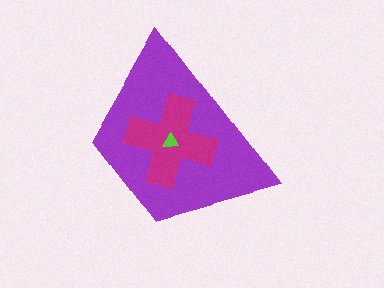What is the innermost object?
The lime triangle.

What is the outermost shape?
The purple trapezoid.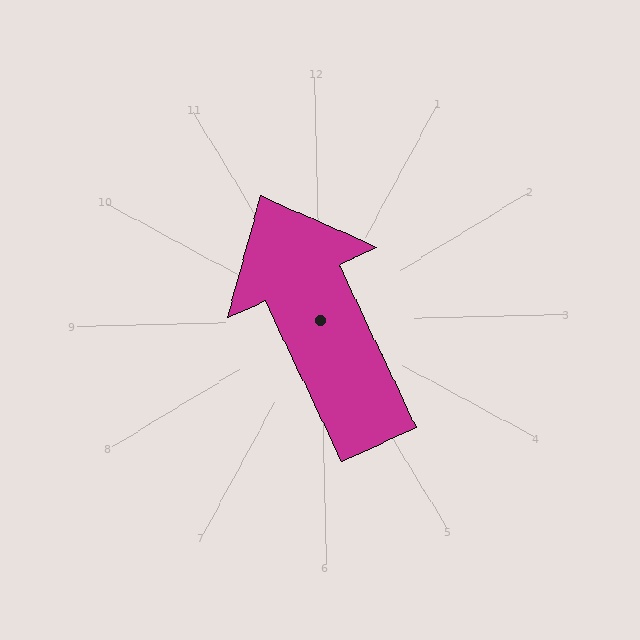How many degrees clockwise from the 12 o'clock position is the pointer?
Approximately 336 degrees.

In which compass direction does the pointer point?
Northwest.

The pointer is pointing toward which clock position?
Roughly 11 o'clock.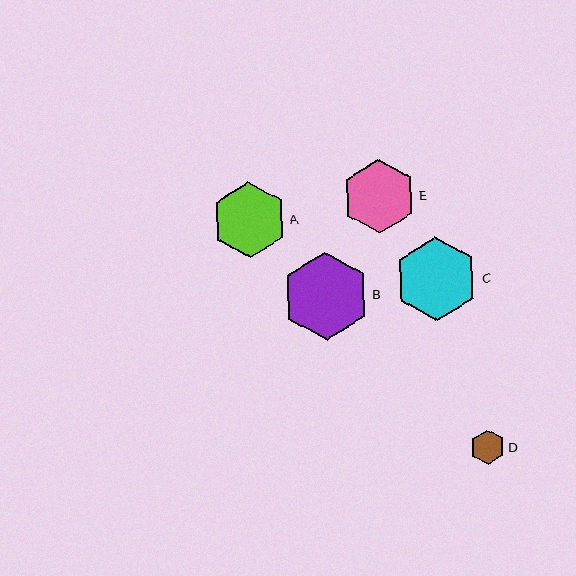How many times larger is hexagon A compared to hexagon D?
Hexagon A is approximately 2.2 times the size of hexagon D.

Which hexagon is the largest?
Hexagon B is the largest with a size of approximately 88 pixels.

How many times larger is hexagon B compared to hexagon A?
Hexagon B is approximately 1.2 times the size of hexagon A.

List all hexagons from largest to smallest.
From largest to smallest: B, C, A, E, D.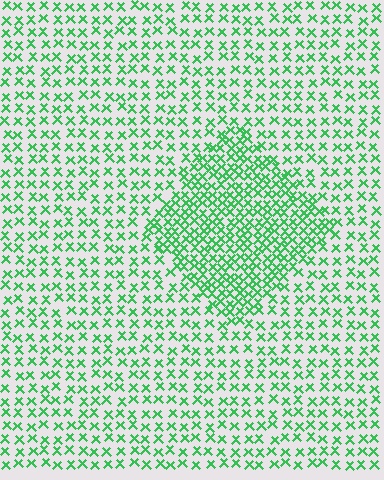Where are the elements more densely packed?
The elements are more densely packed inside the diamond boundary.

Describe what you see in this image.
The image contains small green elements arranged at two different densities. A diamond-shaped region is visible where the elements are more densely packed than the surrounding area.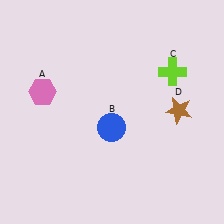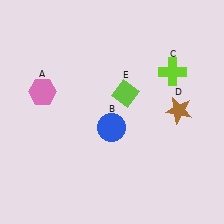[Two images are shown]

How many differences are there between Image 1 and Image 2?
There is 1 difference between the two images.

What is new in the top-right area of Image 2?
A lime diamond (E) was added in the top-right area of Image 2.